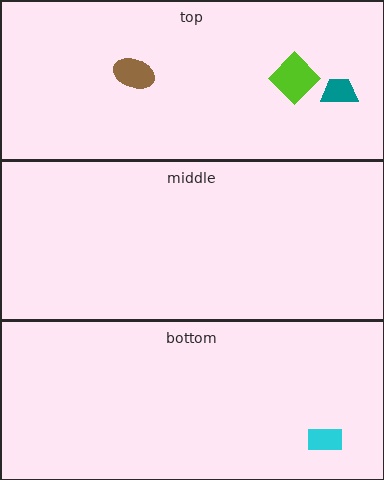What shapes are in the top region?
The teal trapezoid, the lime diamond, the brown ellipse.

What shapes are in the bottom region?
The cyan rectangle.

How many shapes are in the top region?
3.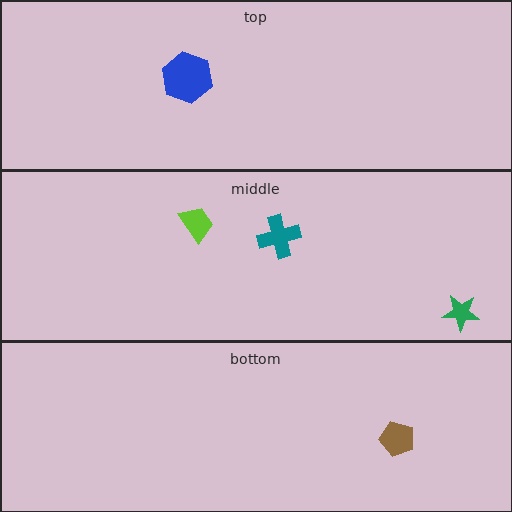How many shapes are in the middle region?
3.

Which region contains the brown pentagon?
The bottom region.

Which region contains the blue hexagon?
The top region.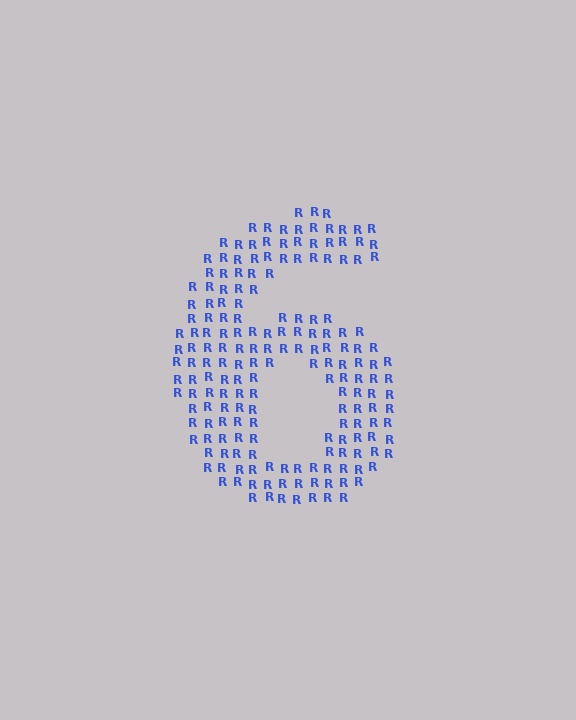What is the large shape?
The large shape is the digit 6.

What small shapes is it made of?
It is made of small letter R's.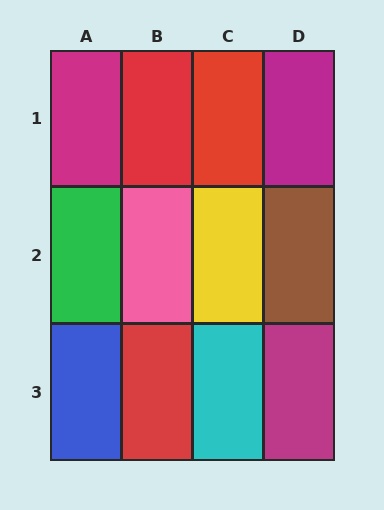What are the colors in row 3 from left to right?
Blue, red, cyan, magenta.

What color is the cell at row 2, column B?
Pink.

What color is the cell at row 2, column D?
Brown.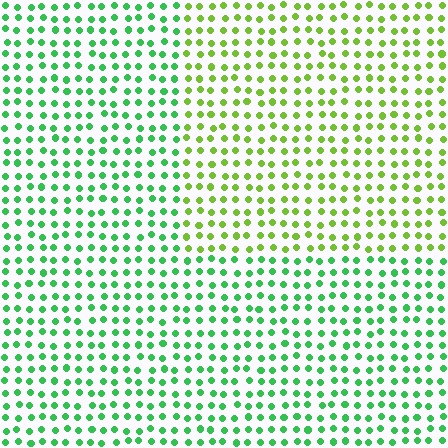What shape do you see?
I see a rectangle.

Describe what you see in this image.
The image is filled with small green elements in a uniform arrangement. A rectangle-shaped region is visible where the elements are tinted to a slightly different hue, forming a subtle color boundary.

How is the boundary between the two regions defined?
The boundary is defined purely by a slight shift in hue (about 39 degrees). Spacing, size, and orientation are identical on both sides.